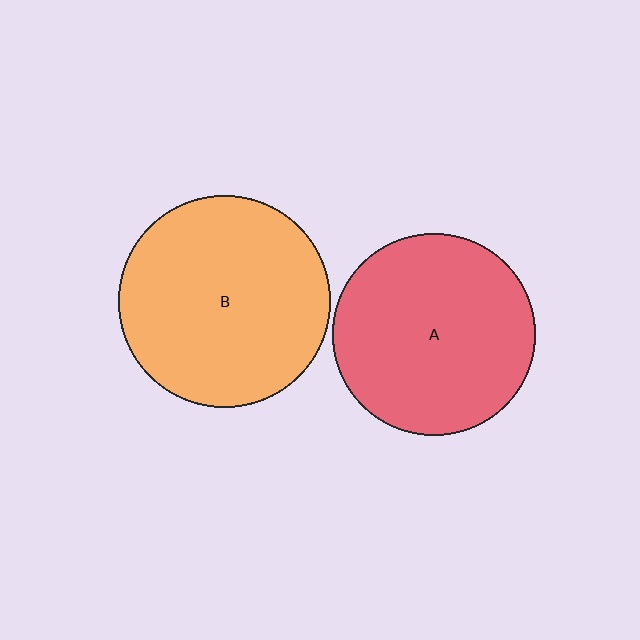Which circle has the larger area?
Circle B (orange).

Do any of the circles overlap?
No, none of the circles overlap.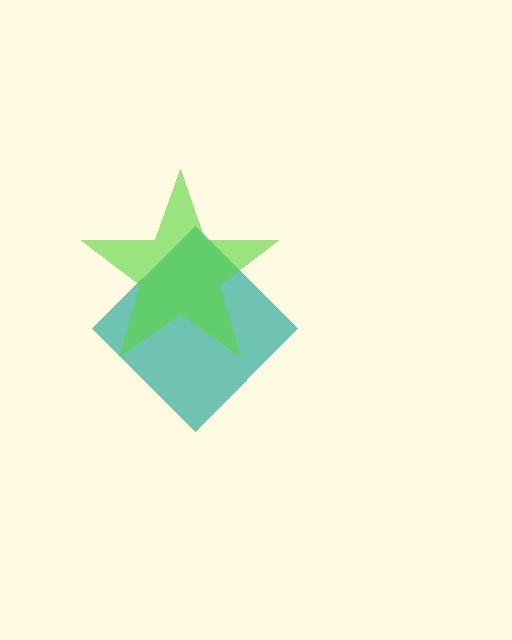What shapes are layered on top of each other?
The layered shapes are: a teal diamond, a lime star.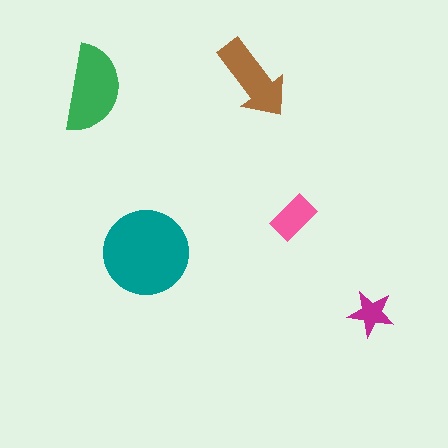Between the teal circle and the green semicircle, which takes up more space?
The teal circle.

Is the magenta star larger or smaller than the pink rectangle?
Smaller.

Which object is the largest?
The teal circle.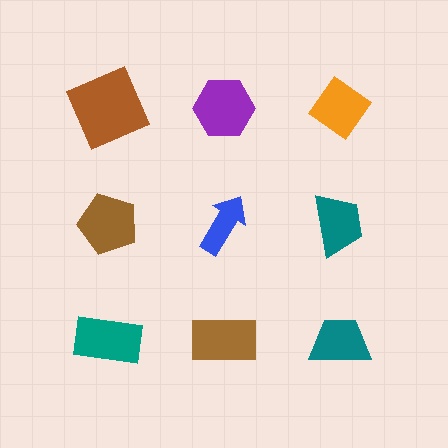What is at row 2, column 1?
A brown pentagon.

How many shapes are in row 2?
3 shapes.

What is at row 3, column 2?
A brown rectangle.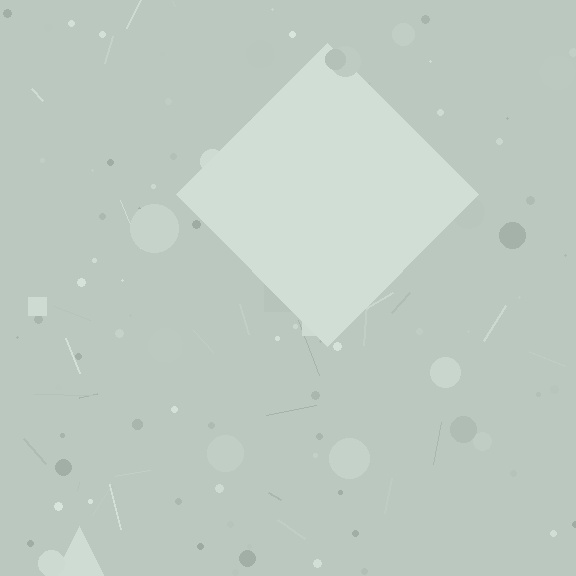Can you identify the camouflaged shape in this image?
The camouflaged shape is a diamond.